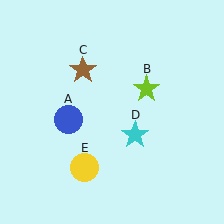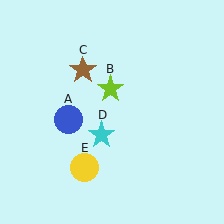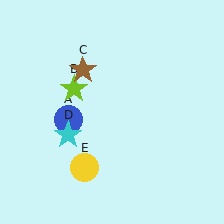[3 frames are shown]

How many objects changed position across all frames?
2 objects changed position: lime star (object B), cyan star (object D).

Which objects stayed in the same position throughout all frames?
Blue circle (object A) and brown star (object C) and yellow circle (object E) remained stationary.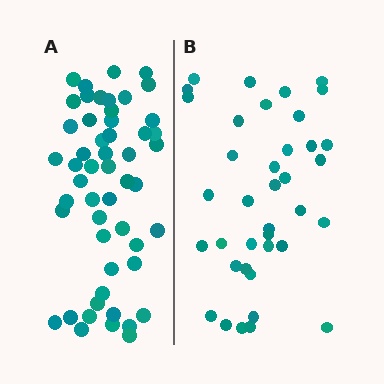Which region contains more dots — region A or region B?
Region A (the left region) has more dots.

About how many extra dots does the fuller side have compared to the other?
Region A has approximately 15 more dots than region B.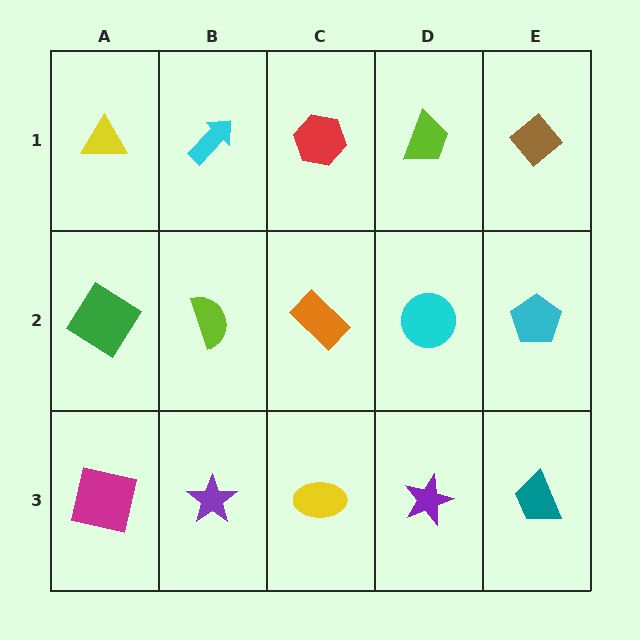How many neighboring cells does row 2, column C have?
4.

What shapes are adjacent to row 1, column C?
An orange rectangle (row 2, column C), a cyan arrow (row 1, column B), a lime trapezoid (row 1, column D).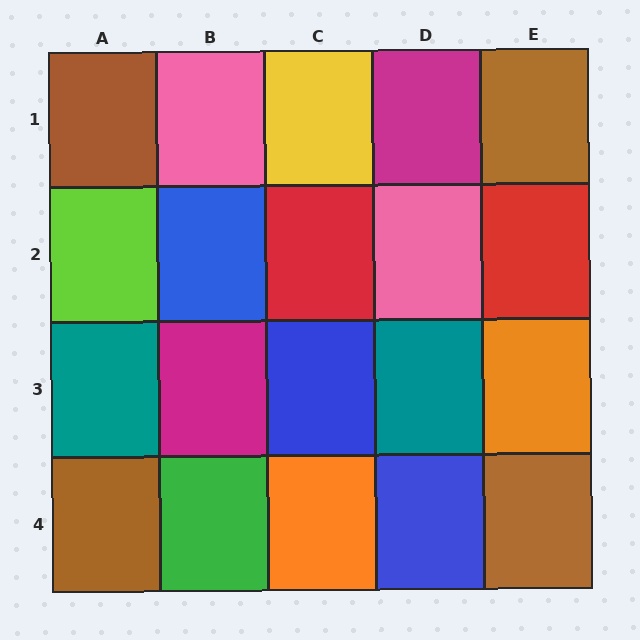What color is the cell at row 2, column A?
Lime.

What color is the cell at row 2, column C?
Red.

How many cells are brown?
4 cells are brown.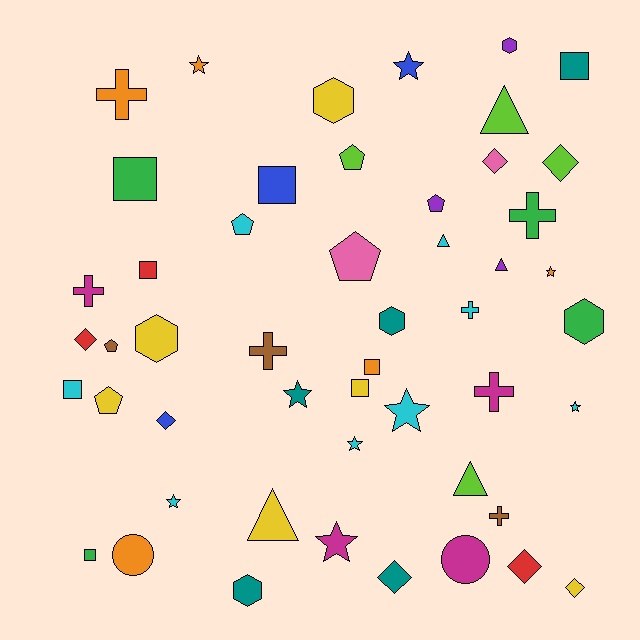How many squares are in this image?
There are 8 squares.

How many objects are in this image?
There are 50 objects.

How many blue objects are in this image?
There are 3 blue objects.